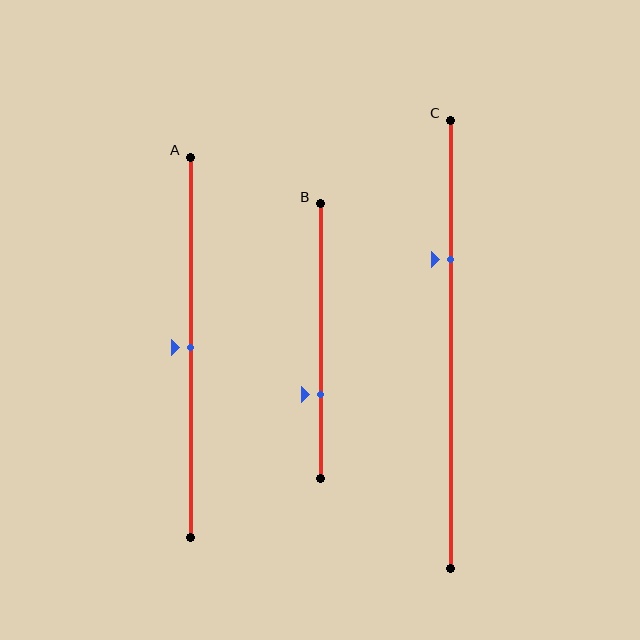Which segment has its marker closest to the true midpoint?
Segment A has its marker closest to the true midpoint.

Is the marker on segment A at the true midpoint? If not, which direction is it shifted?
Yes, the marker on segment A is at the true midpoint.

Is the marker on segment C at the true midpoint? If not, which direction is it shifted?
No, the marker on segment C is shifted upward by about 19% of the segment length.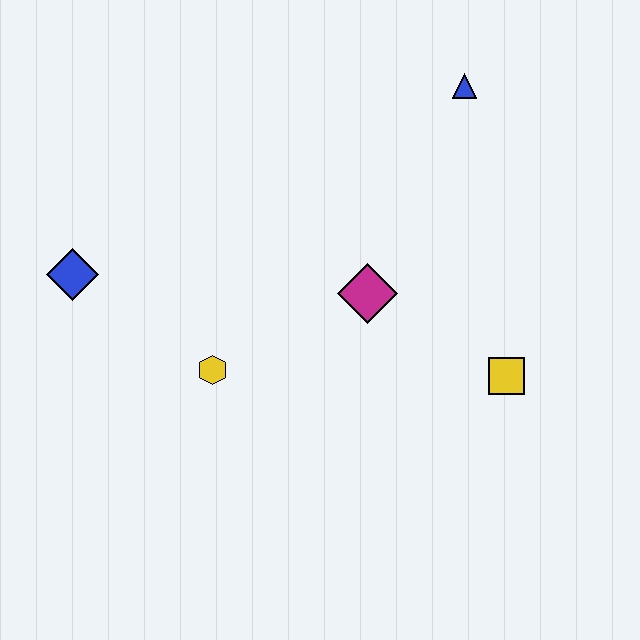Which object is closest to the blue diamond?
The yellow hexagon is closest to the blue diamond.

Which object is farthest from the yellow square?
The blue diamond is farthest from the yellow square.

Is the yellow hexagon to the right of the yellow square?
No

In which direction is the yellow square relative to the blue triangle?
The yellow square is below the blue triangle.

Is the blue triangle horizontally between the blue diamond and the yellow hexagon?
No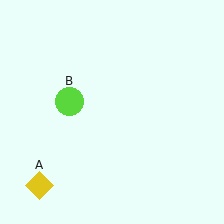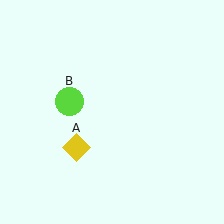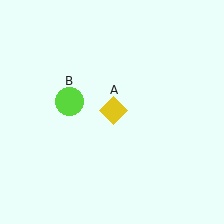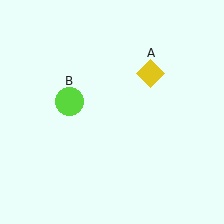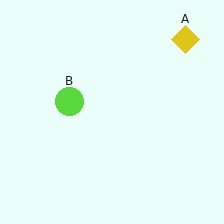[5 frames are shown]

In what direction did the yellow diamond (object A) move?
The yellow diamond (object A) moved up and to the right.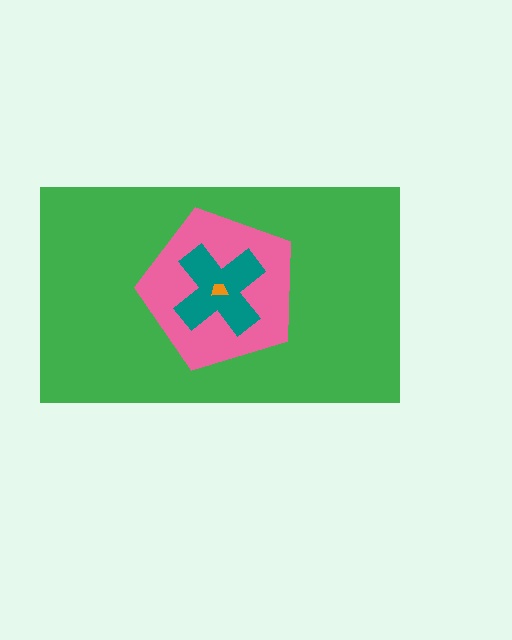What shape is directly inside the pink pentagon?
The teal cross.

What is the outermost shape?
The green rectangle.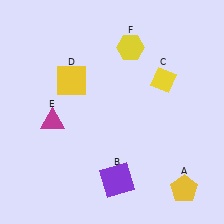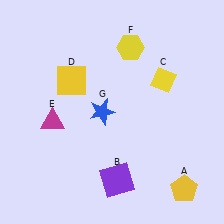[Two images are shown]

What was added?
A blue star (G) was added in Image 2.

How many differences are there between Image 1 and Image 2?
There is 1 difference between the two images.